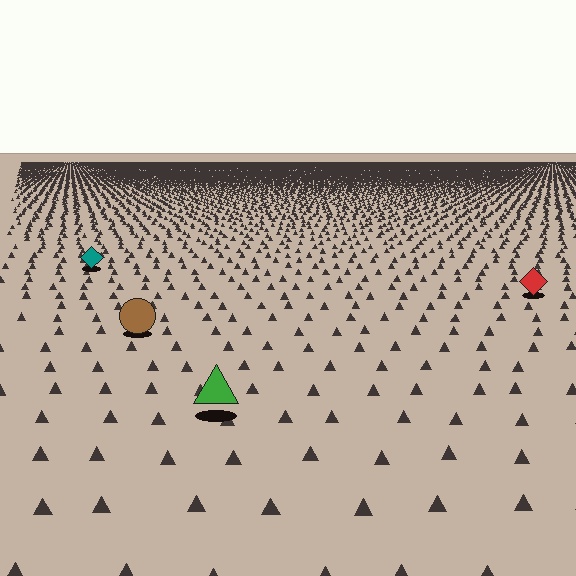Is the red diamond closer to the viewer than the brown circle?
No. The brown circle is closer — you can tell from the texture gradient: the ground texture is coarser near it.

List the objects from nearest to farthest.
From nearest to farthest: the green triangle, the brown circle, the red diamond, the teal diamond.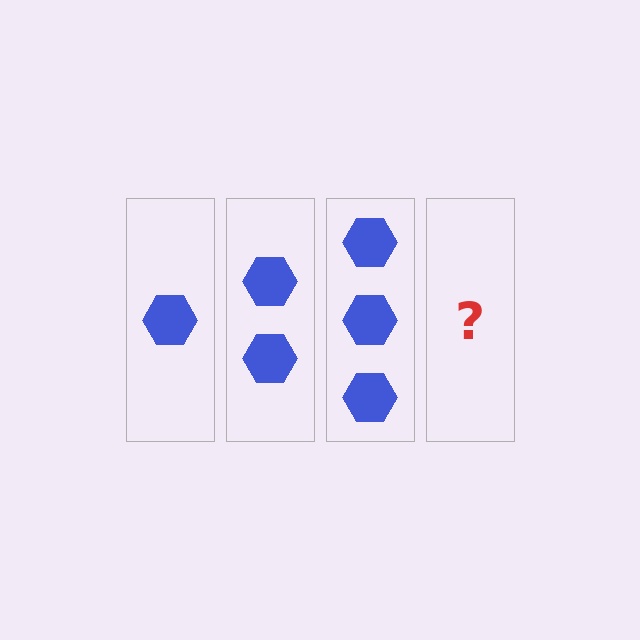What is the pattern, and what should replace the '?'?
The pattern is that each step adds one more hexagon. The '?' should be 4 hexagons.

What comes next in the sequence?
The next element should be 4 hexagons.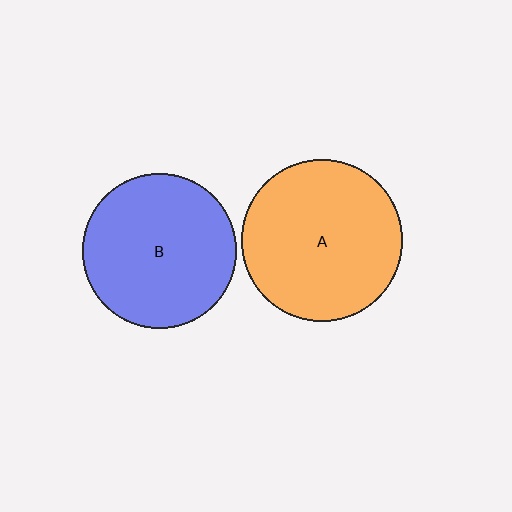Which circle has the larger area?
Circle A (orange).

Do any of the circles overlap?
No, none of the circles overlap.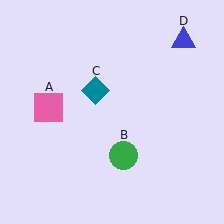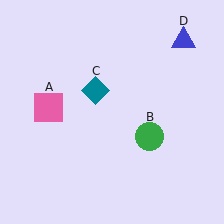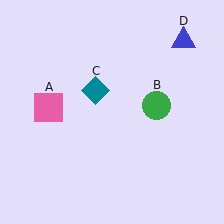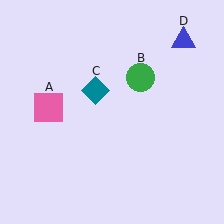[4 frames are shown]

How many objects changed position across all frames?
1 object changed position: green circle (object B).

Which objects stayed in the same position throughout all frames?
Pink square (object A) and teal diamond (object C) and blue triangle (object D) remained stationary.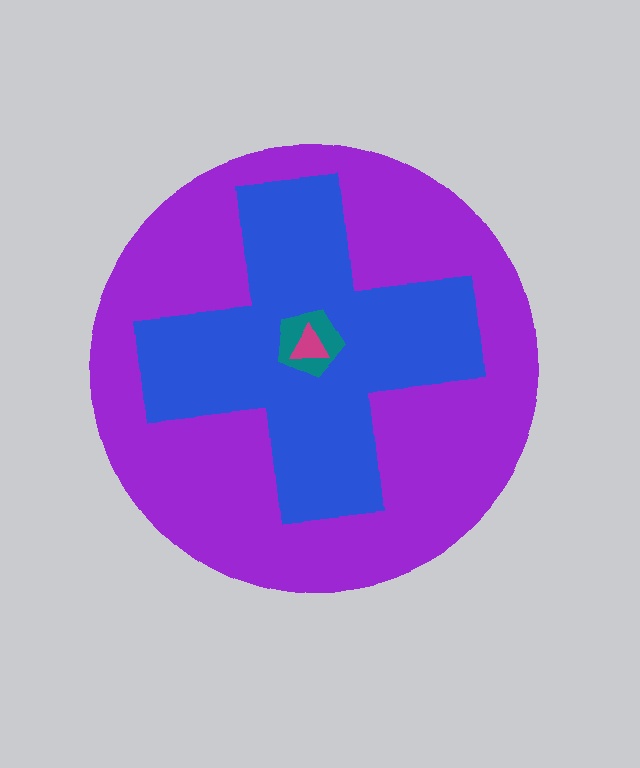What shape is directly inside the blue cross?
The teal pentagon.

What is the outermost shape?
The purple circle.